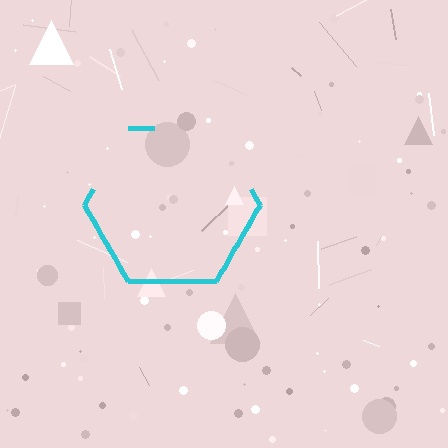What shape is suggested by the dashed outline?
The dashed outline suggests a hexagon.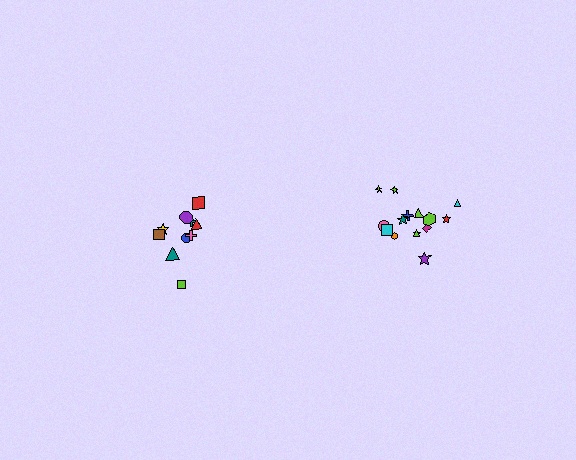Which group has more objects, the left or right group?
The right group.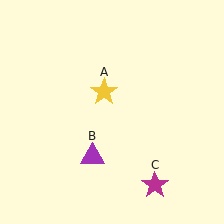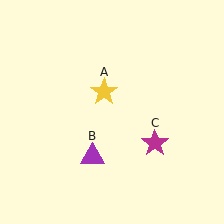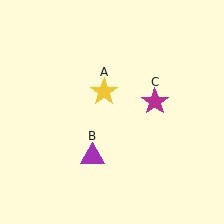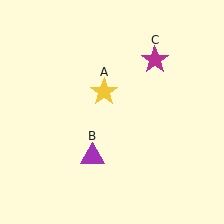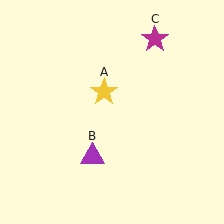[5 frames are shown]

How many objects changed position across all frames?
1 object changed position: magenta star (object C).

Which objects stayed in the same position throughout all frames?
Yellow star (object A) and purple triangle (object B) remained stationary.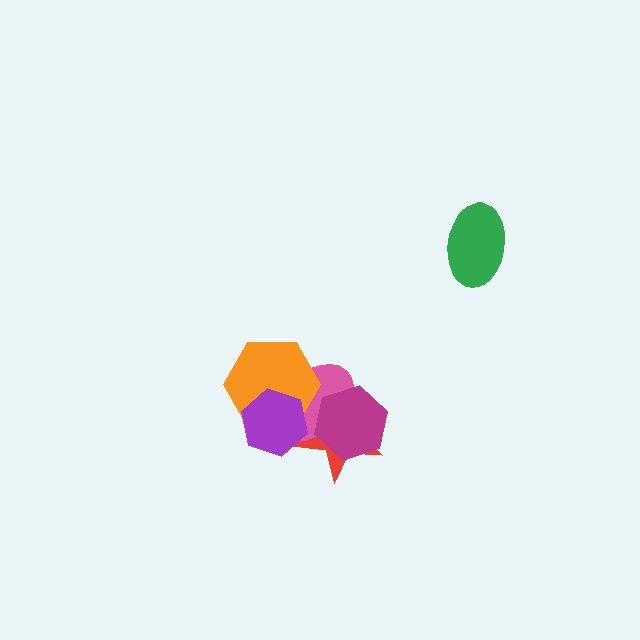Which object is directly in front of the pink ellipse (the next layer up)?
The magenta hexagon is directly in front of the pink ellipse.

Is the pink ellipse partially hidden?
Yes, it is partially covered by another shape.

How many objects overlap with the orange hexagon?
3 objects overlap with the orange hexagon.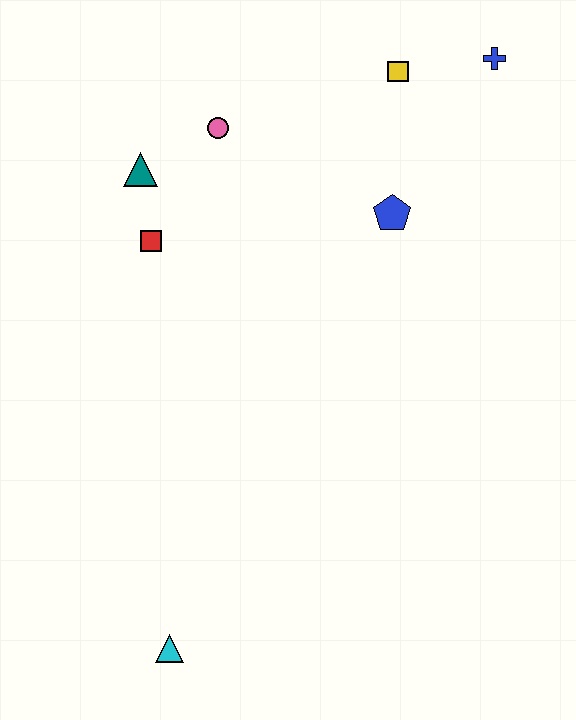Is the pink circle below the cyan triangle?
No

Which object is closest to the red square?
The teal triangle is closest to the red square.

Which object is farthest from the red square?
The cyan triangle is farthest from the red square.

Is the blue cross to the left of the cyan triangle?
No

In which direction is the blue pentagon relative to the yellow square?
The blue pentagon is below the yellow square.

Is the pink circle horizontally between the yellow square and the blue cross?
No